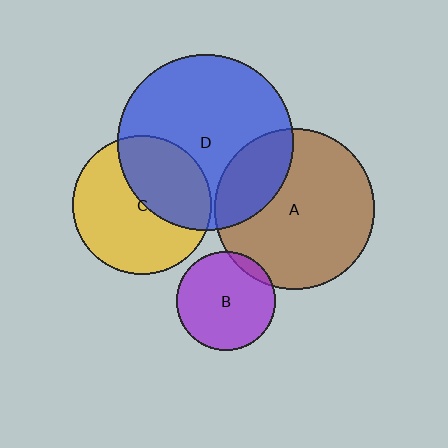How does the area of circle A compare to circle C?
Approximately 1.3 times.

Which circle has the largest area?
Circle D (blue).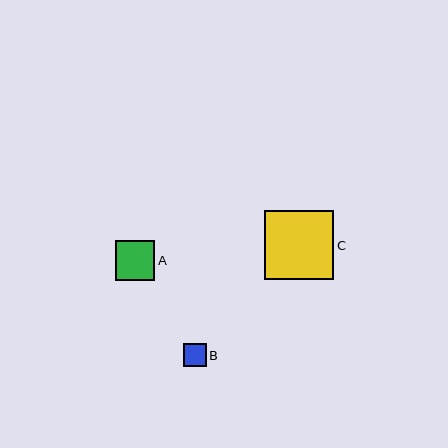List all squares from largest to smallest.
From largest to smallest: C, A, B.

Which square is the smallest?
Square B is the smallest with a size of approximately 23 pixels.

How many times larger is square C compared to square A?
Square C is approximately 1.8 times the size of square A.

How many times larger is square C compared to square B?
Square C is approximately 3.0 times the size of square B.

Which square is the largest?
Square C is the largest with a size of approximately 70 pixels.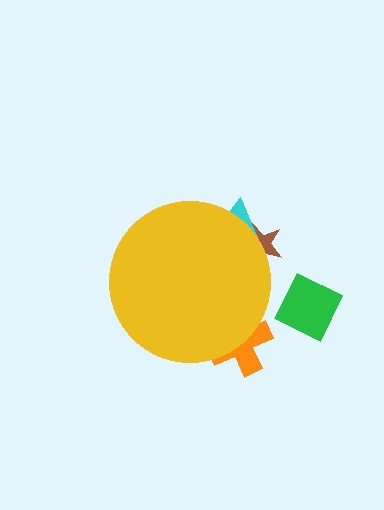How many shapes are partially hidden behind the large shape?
3 shapes are partially hidden.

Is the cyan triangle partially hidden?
Yes, the cyan triangle is partially hidden behind the yellow circle.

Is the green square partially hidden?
No, the green square is fully visible.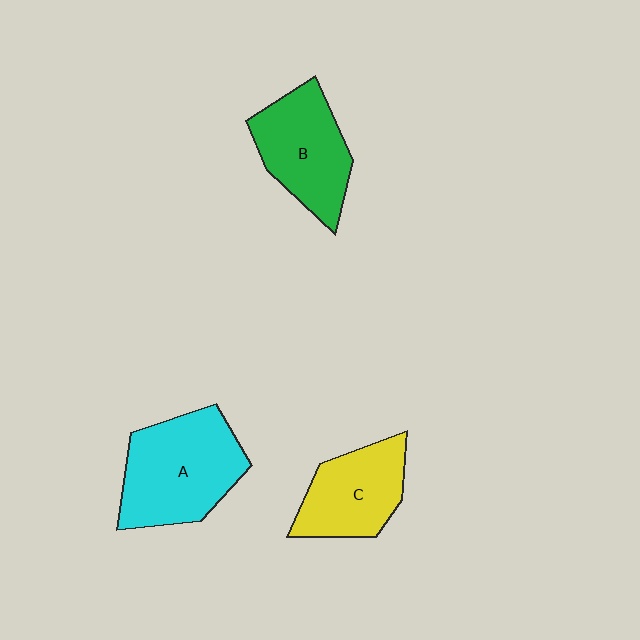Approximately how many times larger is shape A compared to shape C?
Approximately 1.4 times.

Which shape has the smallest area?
Shape C (yellow).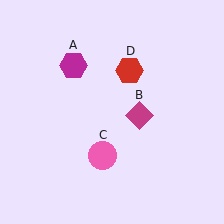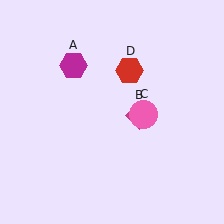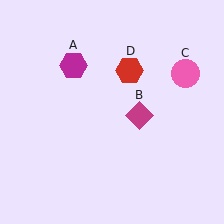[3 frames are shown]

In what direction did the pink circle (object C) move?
The pink circle (object C) moved up and to the right.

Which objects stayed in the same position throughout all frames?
Magenta hexagon (object A) and magenta diamond (object B) and red hexagon (object D) remained stationary.